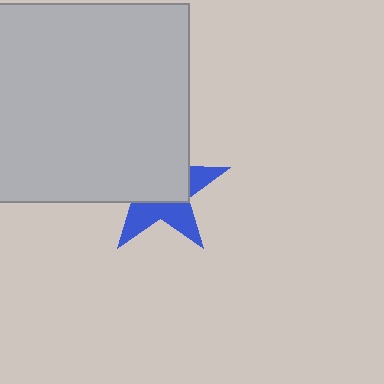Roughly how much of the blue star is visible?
A small part of it is visible (roughly 42%).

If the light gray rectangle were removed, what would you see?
You would see the complete blue star.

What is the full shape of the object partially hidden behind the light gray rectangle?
The partially hidden object is a blue star.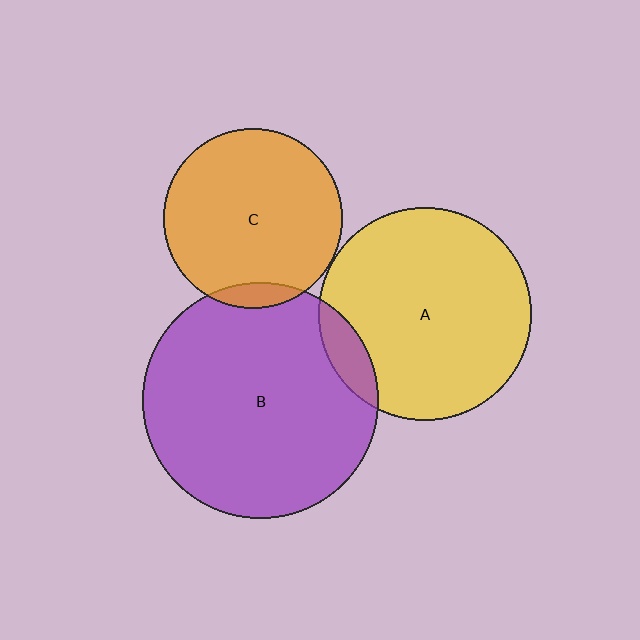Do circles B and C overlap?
Yes.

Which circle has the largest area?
Circle B (purple).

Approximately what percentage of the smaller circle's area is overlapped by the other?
Approximately 5%.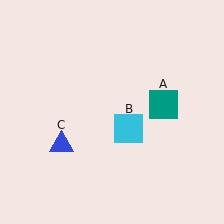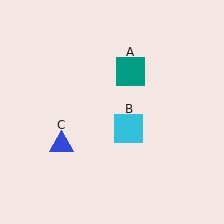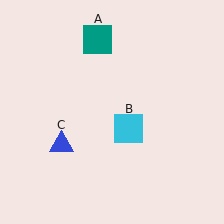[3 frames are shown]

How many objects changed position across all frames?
1 object changed position: teal square (object A).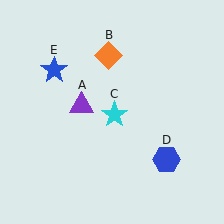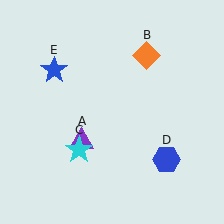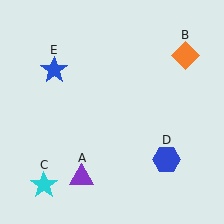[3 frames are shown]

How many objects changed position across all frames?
3 objects changed position: purple triangle (object A), orange diamond (object B), cyan star (object C).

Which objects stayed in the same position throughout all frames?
Blue hexagon (object D) and blue star (object E) remained stationary.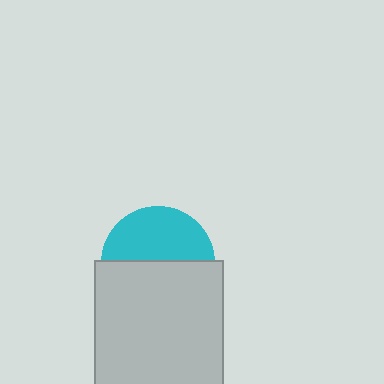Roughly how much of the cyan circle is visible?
About half of it is visible (roughly 46%).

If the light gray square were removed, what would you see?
You would see the complete cyan circle.